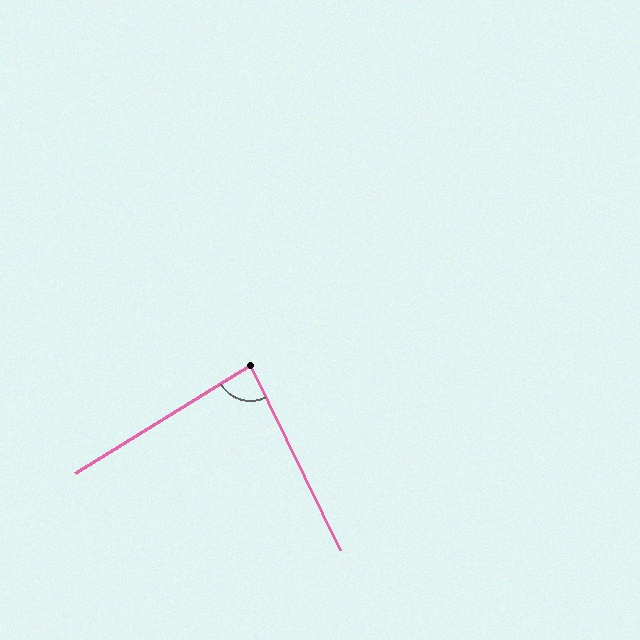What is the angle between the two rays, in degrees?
Approximately 84 degrees.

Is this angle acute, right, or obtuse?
It is acute.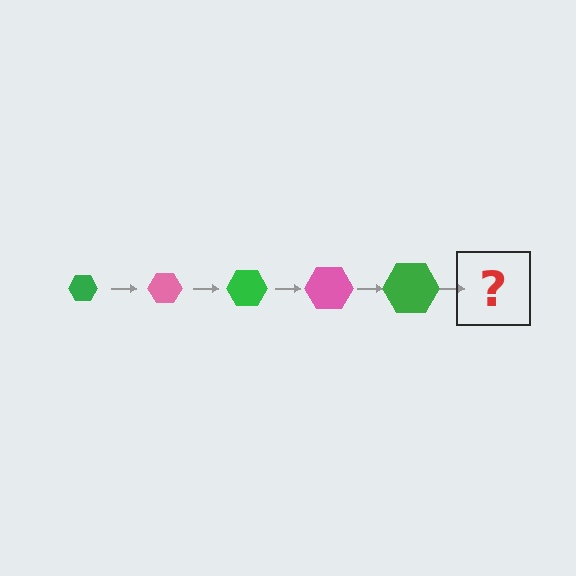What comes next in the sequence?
The next element should be a pink hexagon, larger than the previous one.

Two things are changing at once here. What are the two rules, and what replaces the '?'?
The two rules are that the hexagon grows larger each step and the color cycles through green and pink. The '?' should be a pink hexagon, larger than the previous one.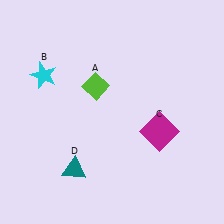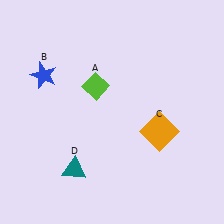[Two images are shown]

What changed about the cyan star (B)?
In Image 1, B is cyan. In Image 2, it changed to blue.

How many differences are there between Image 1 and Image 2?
There are 2 differences between the two images.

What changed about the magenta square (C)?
In Image 1, C is magenta. In Image 2, it changed to orange.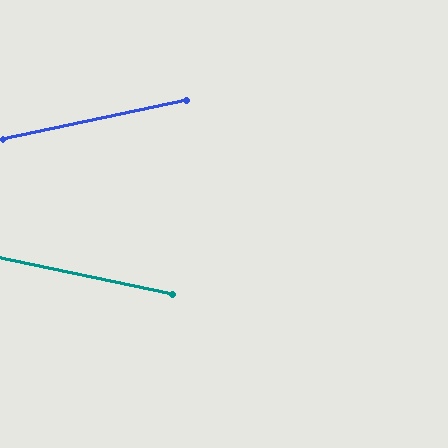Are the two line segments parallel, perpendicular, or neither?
Neither parallel nor perpendicular — they differ by about 23°.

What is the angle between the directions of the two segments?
Approximately 23 degrees.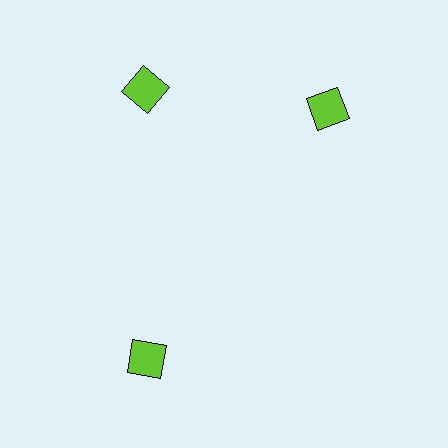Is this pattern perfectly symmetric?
No. The 3 lime squares are arranged in a ring, but one element near the 3 o'clock position is rotated out of alignment along the ring, breaking the 3-fold rotational symmetry.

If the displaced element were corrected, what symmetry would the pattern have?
It would have 3-fold rotational symmetry — the pattern would map onto itself every 120 degrees.